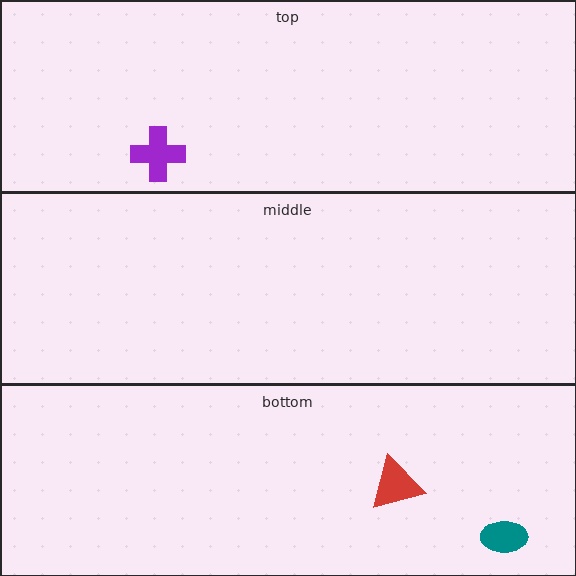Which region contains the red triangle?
The bottom region.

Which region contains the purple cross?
The top region.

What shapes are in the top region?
The purple cross.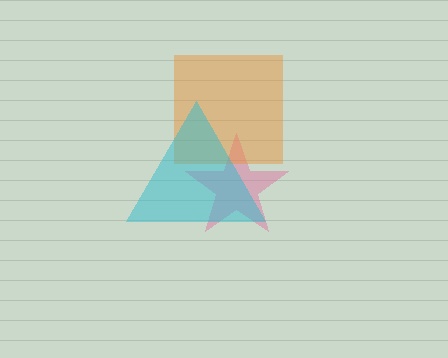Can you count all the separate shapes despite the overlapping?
Yes, there are 3 separate shapes.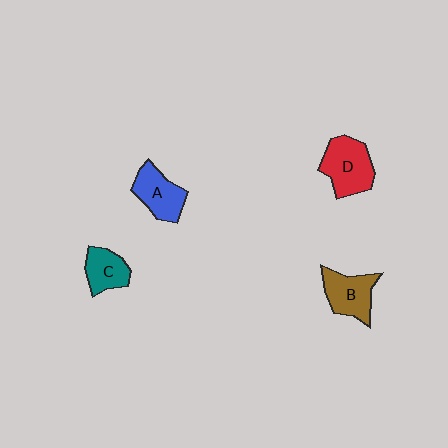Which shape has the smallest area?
Shape C (teal).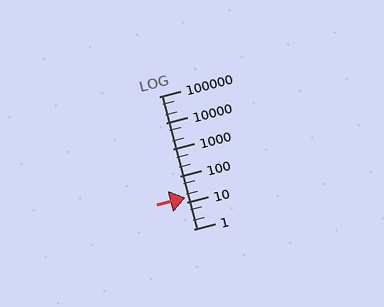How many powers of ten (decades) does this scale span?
The scale spans 5 decades, from 1 to 100000.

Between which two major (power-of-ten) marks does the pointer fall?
The pointer is between 10 and 100.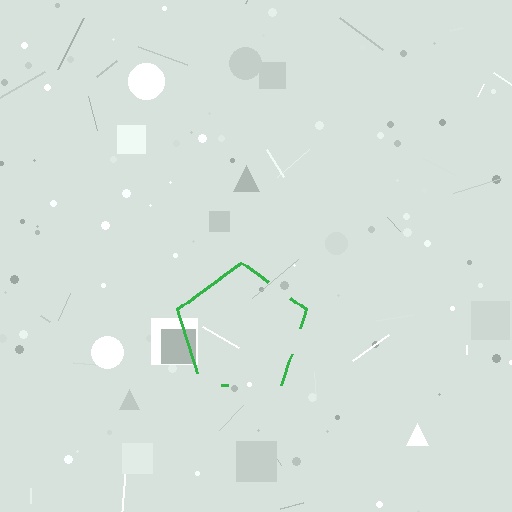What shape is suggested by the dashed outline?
The dashed outline suggests a pentagon.